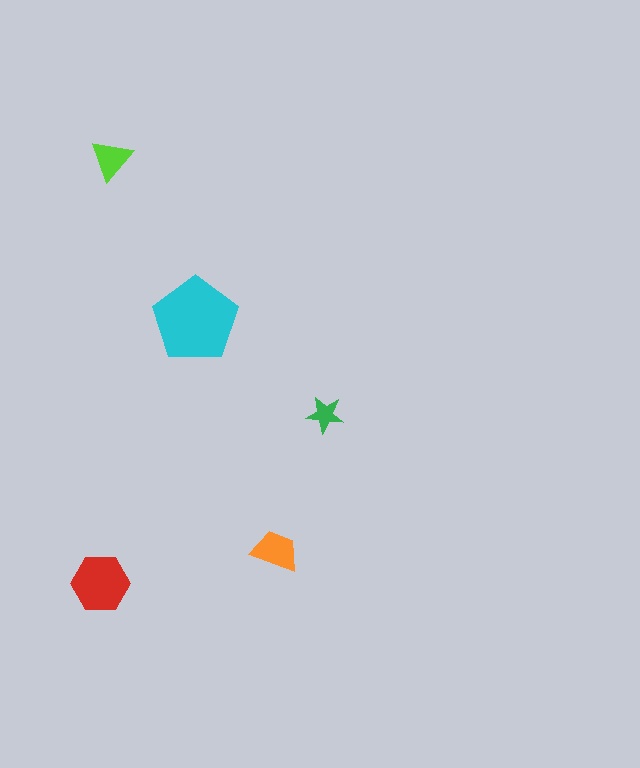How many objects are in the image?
There are 5 objects in the image.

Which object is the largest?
The cyan pentagon.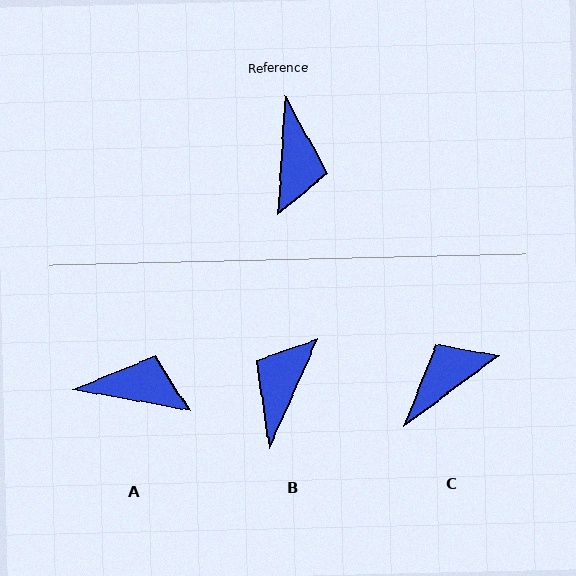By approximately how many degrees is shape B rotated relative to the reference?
Approximately 160 degrees counter-clockwise.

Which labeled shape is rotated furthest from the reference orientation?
B, about 160 degrees away.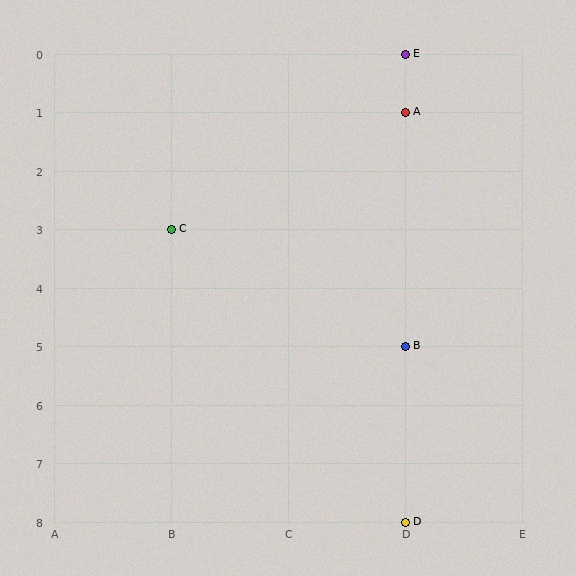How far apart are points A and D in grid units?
Points A and D are 7 rows apart.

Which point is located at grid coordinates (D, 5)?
Point B is at (D, 5).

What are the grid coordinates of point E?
Point E is at grid coordinates (D, 0).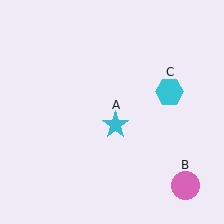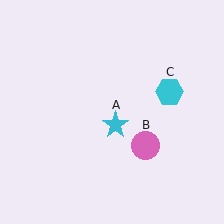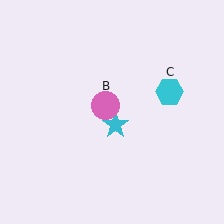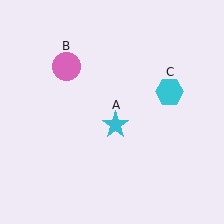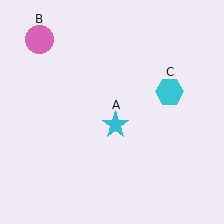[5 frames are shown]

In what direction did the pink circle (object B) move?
The pink circle (object B) moved up and to the left.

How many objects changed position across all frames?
1 object changed position: pink circle (object B).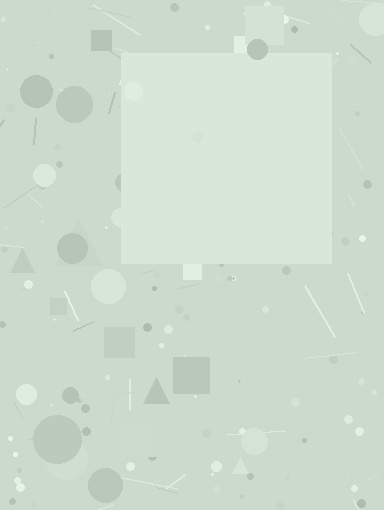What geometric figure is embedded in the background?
A square is embedded in the background.